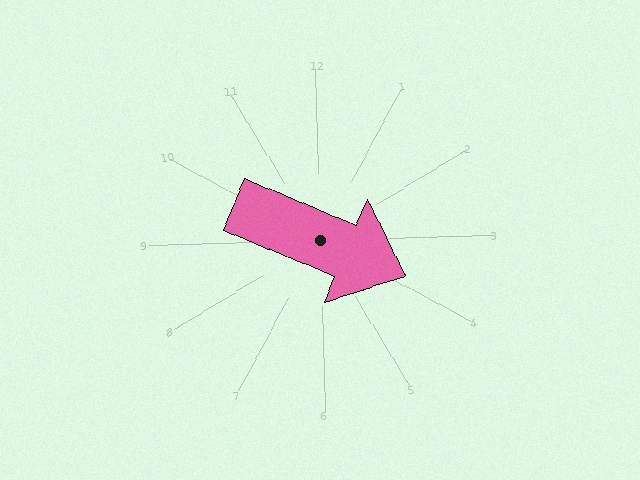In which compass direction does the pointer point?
Southeast.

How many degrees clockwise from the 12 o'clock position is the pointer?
Approximately 114 degrees.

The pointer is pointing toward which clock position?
Roughly 4 o'clock.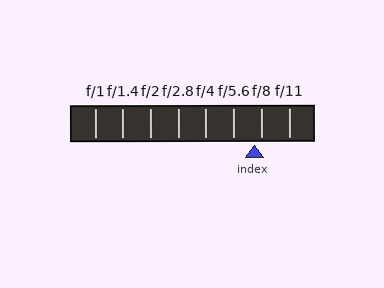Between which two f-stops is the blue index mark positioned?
The index mark is between f/5.6 and f/8.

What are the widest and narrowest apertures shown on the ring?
The widest aperture shown is f/1 and the narrowest is f/11.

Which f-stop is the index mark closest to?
The index mark is closest to f/8.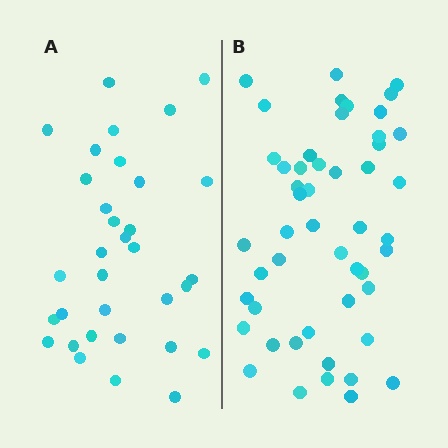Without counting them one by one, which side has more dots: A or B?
Region B (the right region) has more dots.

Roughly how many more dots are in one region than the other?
Region B has approximately 15 more dots than region A.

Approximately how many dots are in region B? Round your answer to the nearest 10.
About 50 dots.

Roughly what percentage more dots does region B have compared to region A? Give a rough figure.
About 50% more.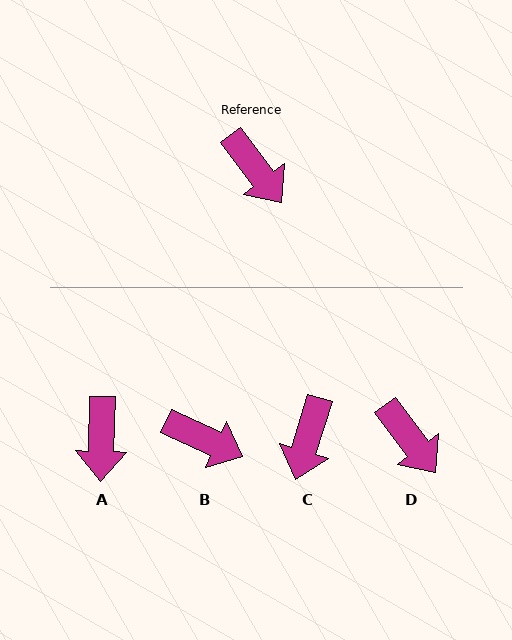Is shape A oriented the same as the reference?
No, it is off by about 38 degrees.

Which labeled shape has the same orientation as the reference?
D.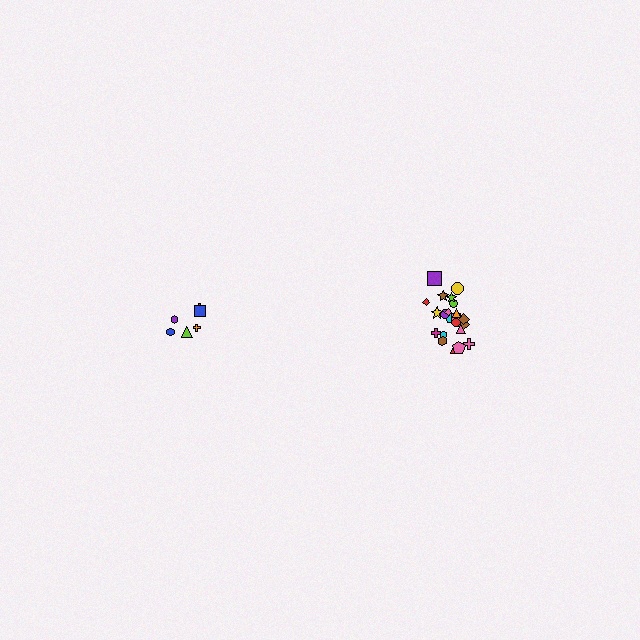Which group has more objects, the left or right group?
The right group.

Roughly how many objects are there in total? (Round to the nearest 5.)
Roughly 30 objects in total.